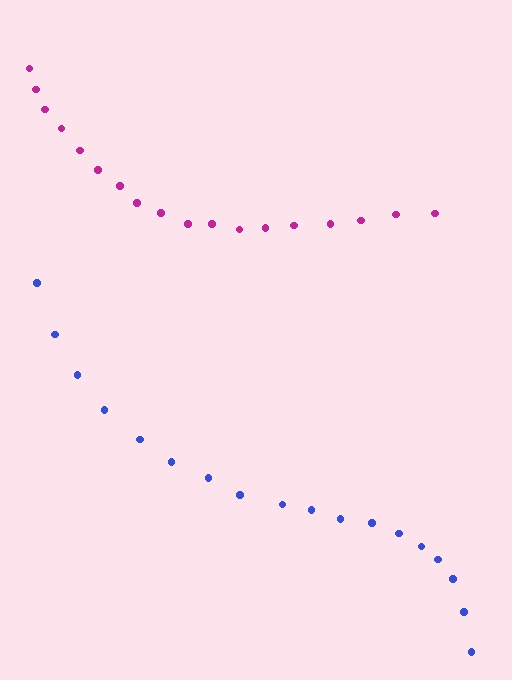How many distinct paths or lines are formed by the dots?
There are 2 distinct paths.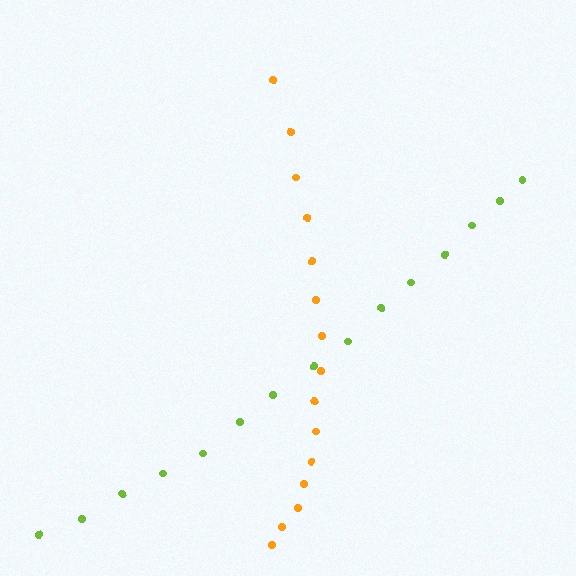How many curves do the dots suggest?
There are 2 distinct paths.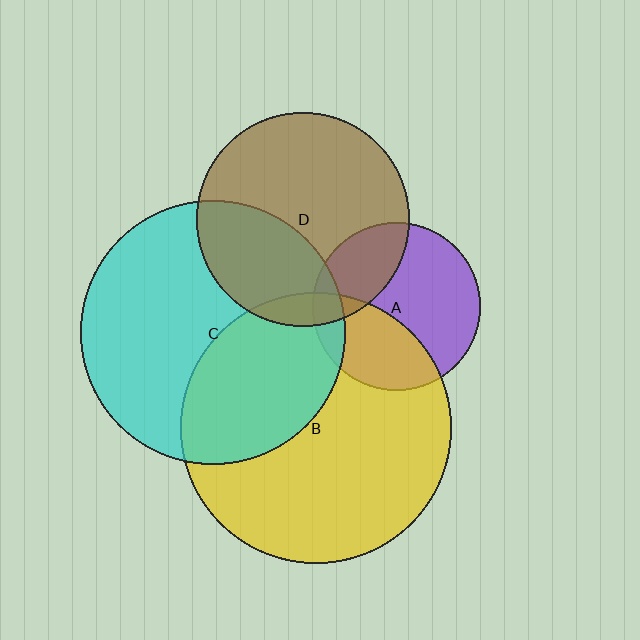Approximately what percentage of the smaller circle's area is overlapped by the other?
Approximately 25%.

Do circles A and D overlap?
Yes.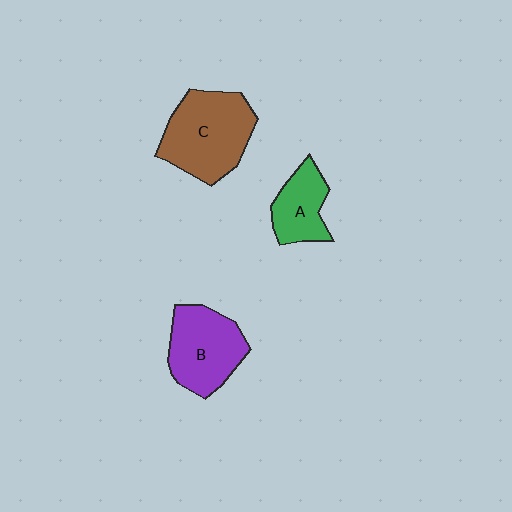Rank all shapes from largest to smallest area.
From largest to smallest: C (brown), B (purple), A (green).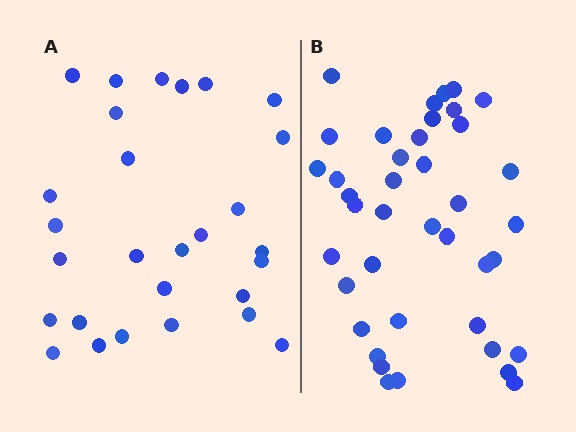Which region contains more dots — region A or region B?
Region B (the right region) has more dots.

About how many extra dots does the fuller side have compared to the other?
Region B has roughly 12 or so more dots than region A.